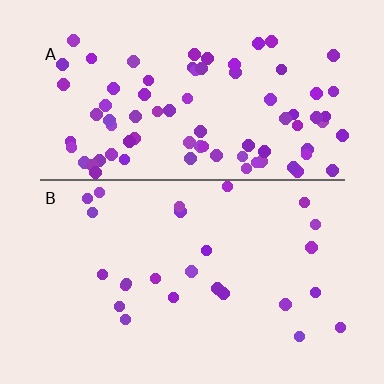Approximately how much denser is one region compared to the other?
Approximately 3.2× — region A over region B.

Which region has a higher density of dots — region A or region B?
A (the top).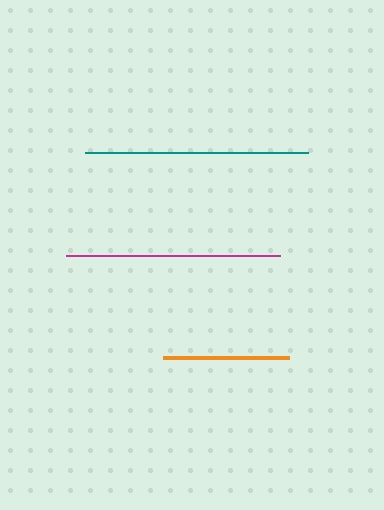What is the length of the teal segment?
The teal segment is approximately 223 pixels long.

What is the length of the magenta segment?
The magenta segment is approximately 214 pixels long.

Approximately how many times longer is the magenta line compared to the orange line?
The magenta line is approximately 1.7 times the length of the orange line.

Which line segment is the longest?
The teal line is the longest at approximately 223 pixels.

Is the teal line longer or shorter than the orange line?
The teal line is longer than the orange line.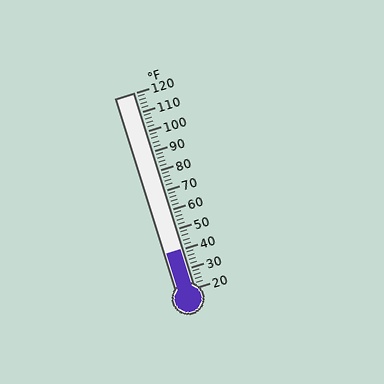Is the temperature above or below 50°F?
The temperature is below 50°F.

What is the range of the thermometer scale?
The thermometer scale ranges from 20°F to 120°F.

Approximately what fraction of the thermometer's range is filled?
The thermometer is filled to approximately 20% of its range.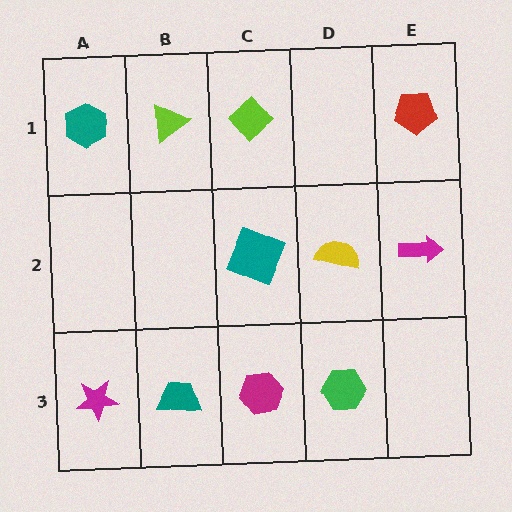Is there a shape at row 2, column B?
No, that cell is empty.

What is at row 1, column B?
A lime triangle.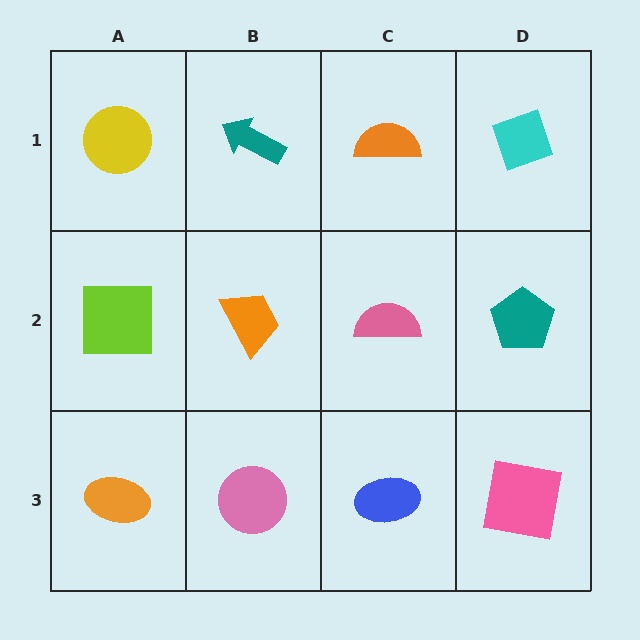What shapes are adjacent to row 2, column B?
A teal arrow (row 1, column B), a pink circle (row 3, column B), a lime square (row 2, column A), a pink semicircle (row 2, column C).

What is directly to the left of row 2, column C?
An orange trapezoid.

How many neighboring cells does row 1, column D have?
2.